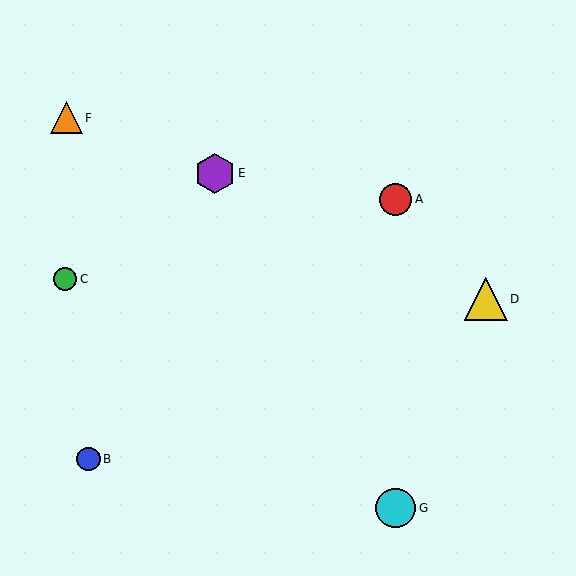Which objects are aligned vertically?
Objects A, G are aligned vertically.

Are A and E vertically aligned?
No, A is at x≈396 and E is at x≈215.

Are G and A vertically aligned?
Yes, both are at x≈396.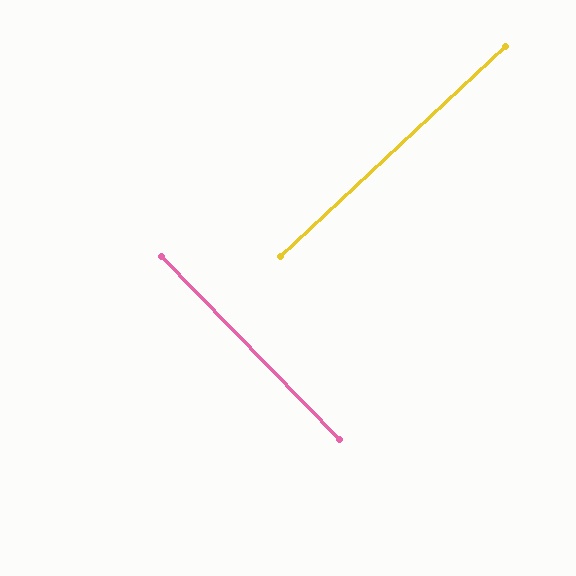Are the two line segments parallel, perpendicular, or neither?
Perpendicular — they meet at approximately 89°.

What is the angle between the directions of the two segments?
Approximately 89 degrees.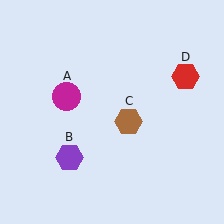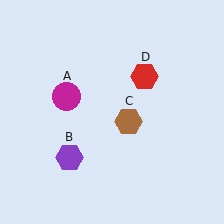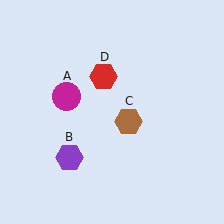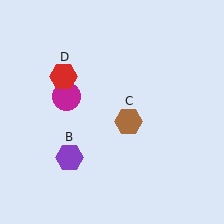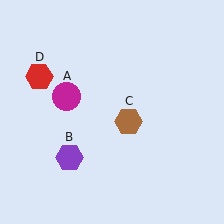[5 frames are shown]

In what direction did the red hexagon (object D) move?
The red hexagon (object D) moved left.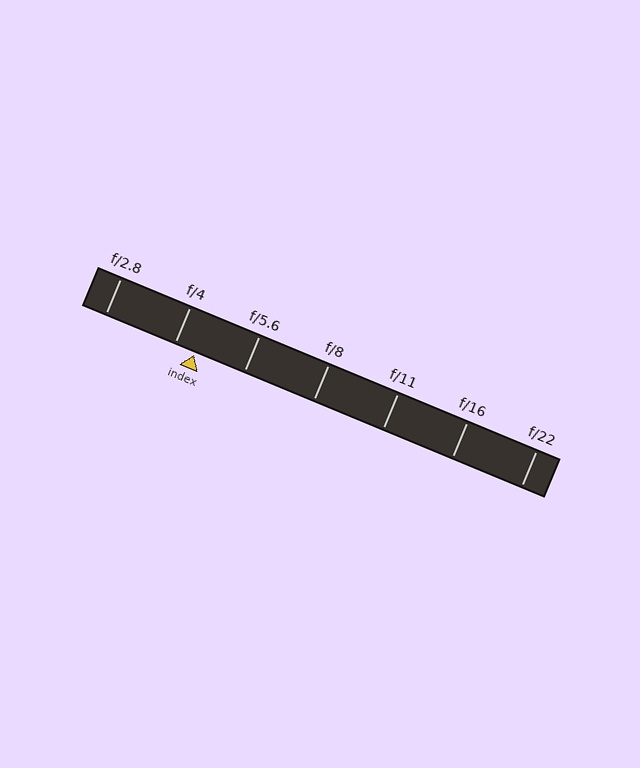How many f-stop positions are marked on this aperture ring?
There are 7 f-stop positions marked.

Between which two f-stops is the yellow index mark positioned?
The index mark is between f/4 and f/5.6.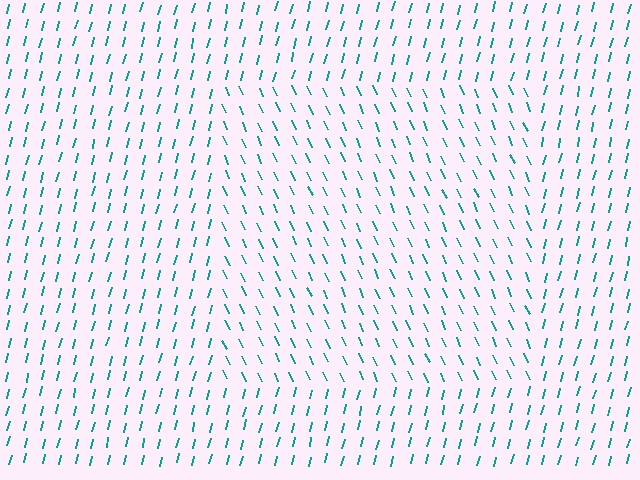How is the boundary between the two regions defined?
The boundary is defined purely by a change in line orientation (approximately 38 degrees difference). All lines are the same color and thickness.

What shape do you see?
I see a rectangle.